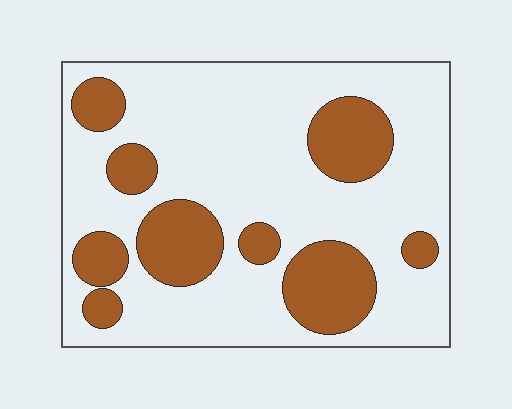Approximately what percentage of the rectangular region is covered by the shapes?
Approximately 25%.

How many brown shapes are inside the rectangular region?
9.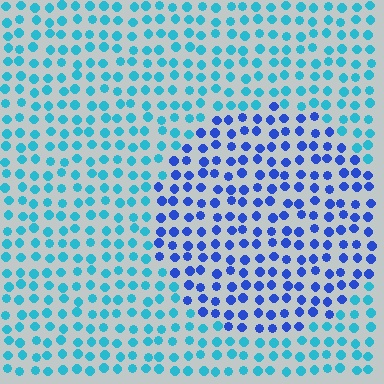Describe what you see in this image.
The image is filled with small cyan elements in a uniform arrangement. A circle-shaped region is visible where the elements are tinted to a slightly different hue, forming a subtle color boundary.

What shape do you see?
I see a circle.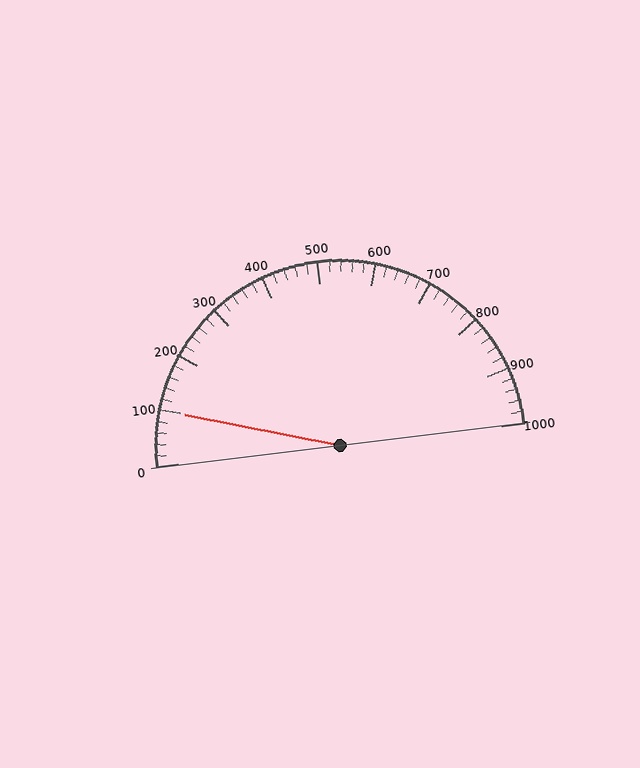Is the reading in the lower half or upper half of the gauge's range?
The reading is in the lower half of the range (0 to 1000).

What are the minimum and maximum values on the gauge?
The gauge ranges from 0 to 1000.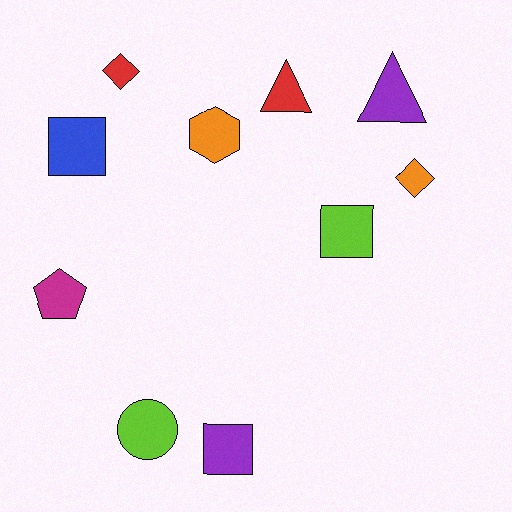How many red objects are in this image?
There are 2 red objects.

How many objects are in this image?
There are 10 objects.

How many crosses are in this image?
There are no crosses.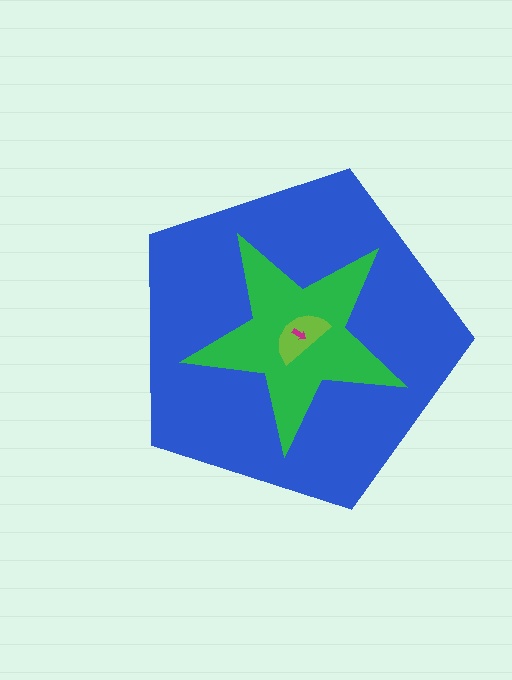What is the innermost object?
The magenta arrow.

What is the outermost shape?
The blue pentagon.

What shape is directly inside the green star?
The lime semicircle.